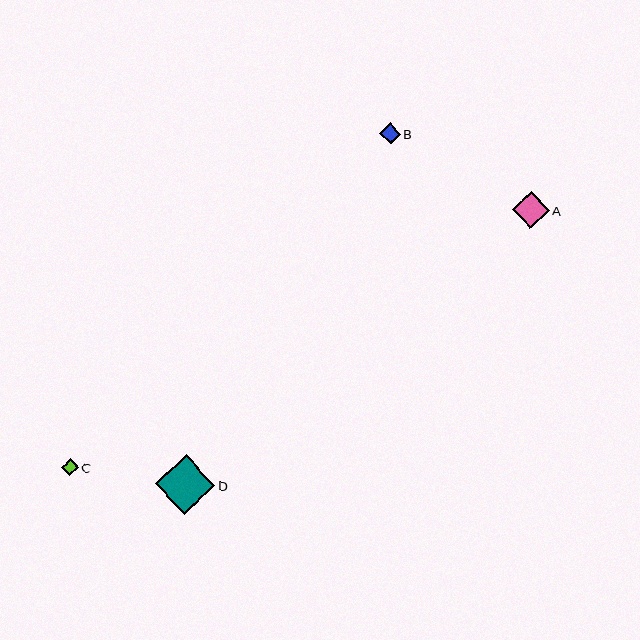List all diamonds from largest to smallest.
From largest to smallest: D, A, B, C.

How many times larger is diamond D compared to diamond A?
Diamond D is approximately 1.6 times the size of diamond A.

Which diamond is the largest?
Diamond D is the largest with a size of approximately 60 pixels.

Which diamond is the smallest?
Diamond C is the smallest with a size of approximately 17 pixels.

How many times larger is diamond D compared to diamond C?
Diamond D is approximately 3.5 times the size of diamond C.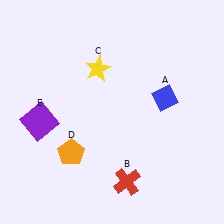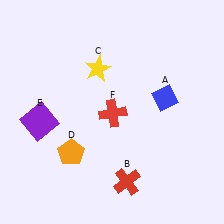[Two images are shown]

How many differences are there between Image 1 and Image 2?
There is 1 difference between the two images.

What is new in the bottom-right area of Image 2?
A red cross (F) was added in the bottom-right area of Image 2.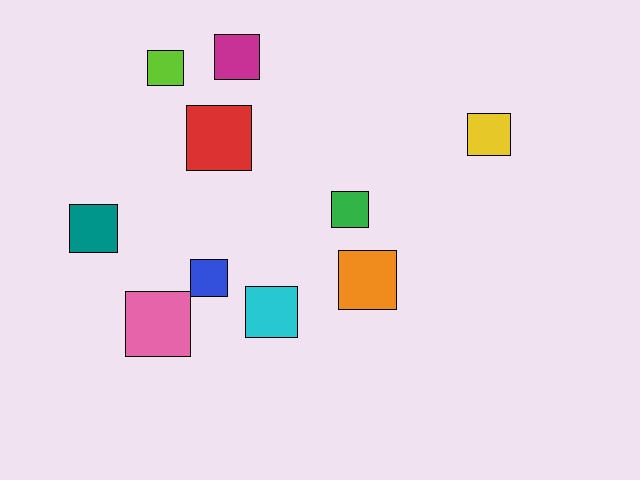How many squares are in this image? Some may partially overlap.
There are 10 squares.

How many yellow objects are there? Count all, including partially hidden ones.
There is 1 yellow object.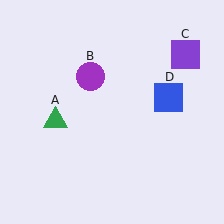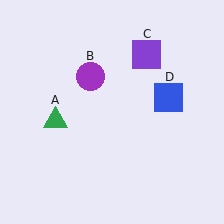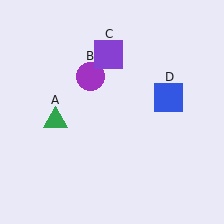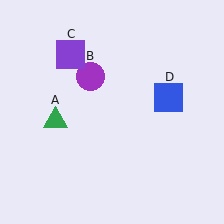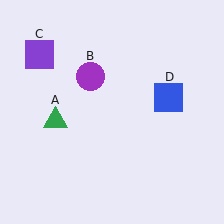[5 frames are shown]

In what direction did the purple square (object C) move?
The purple square (object C) moved left.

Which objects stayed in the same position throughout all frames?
Green triangle (object A) and purple circle (object B) and blue square (object D) remained stationary.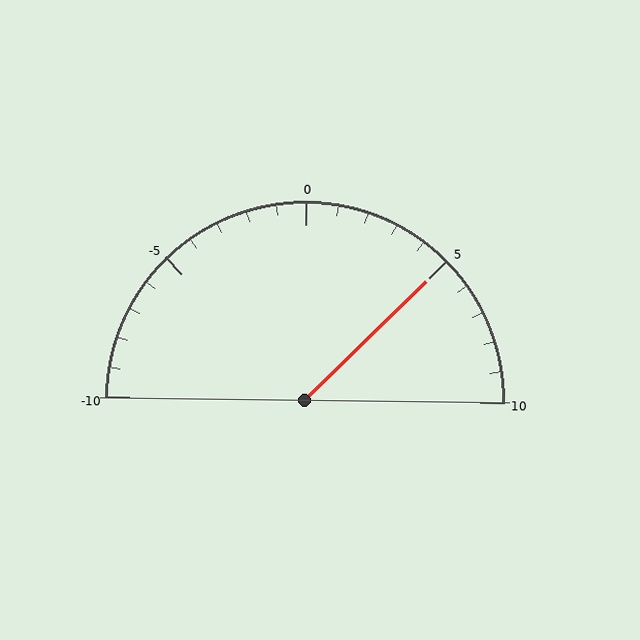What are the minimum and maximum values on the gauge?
The gauge ranges from -10 to 10.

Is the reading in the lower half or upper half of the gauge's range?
The reading is in the upper half of the range (-10 to 10).